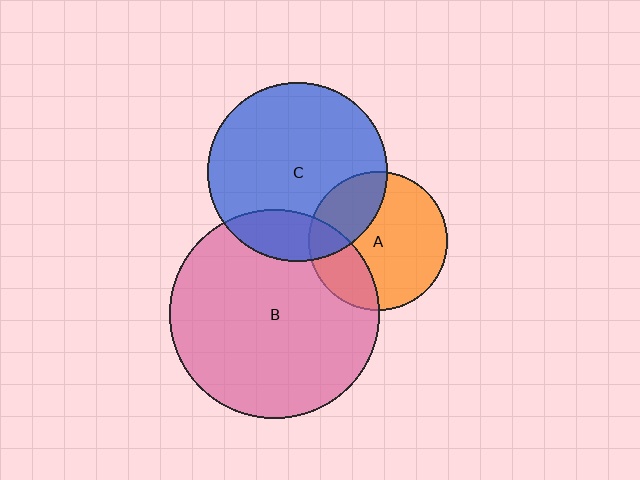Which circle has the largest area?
Circle B (pink).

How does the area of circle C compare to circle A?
Approximately 1.7 times.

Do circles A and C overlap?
Yes.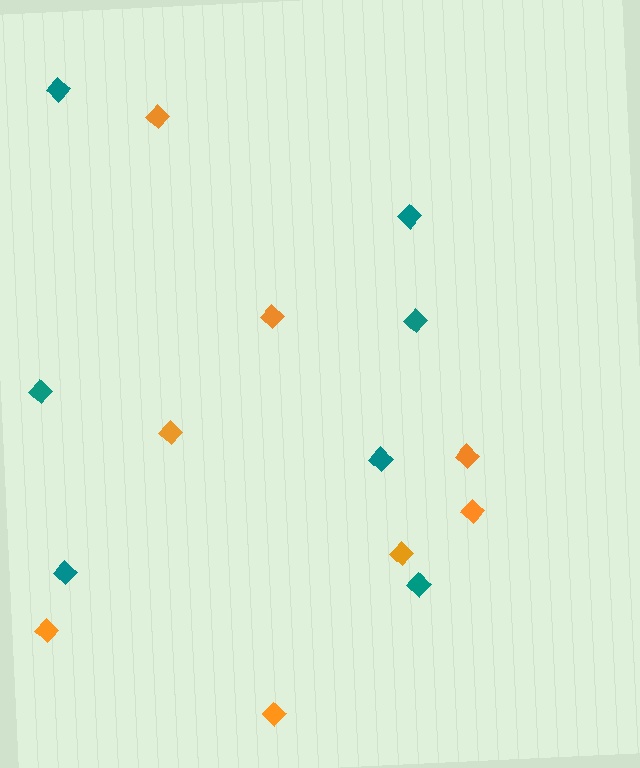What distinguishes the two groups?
There are 2 groups: one group of orange diamonds (8) and one group of teal diamonds (7).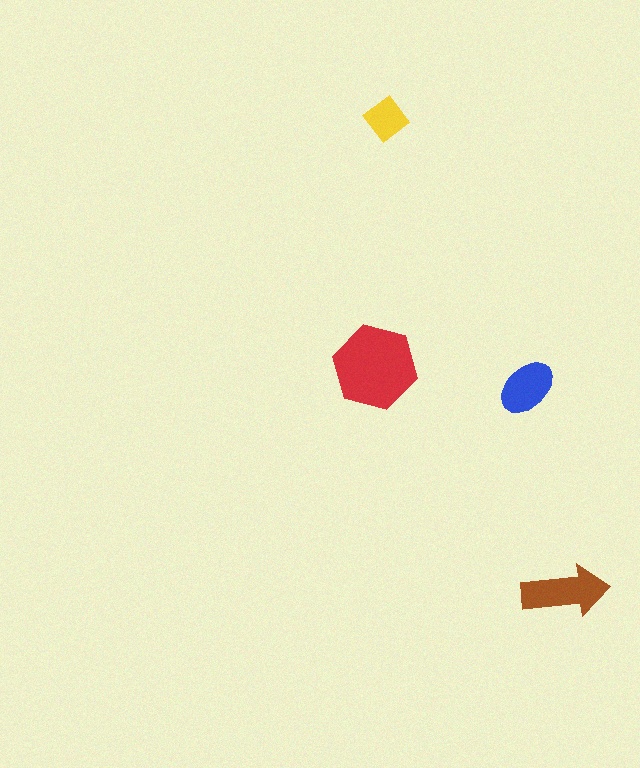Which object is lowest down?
The brown arrow is bottommost.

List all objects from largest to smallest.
The red hexagon, the brown arrow, the blue ellipse, the yellow diamond.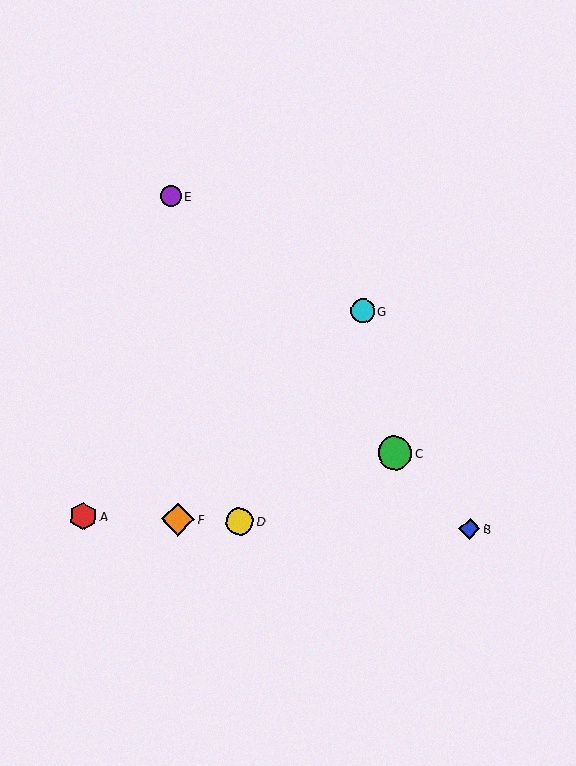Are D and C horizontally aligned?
No, D is at y≈521 and C is at y≈453.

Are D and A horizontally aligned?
Yes, both are at y≈521.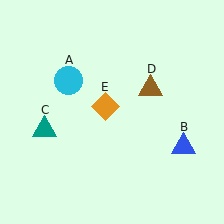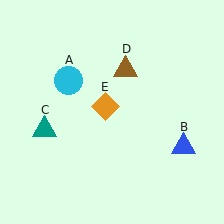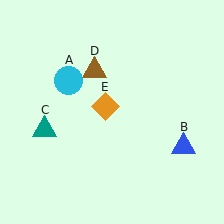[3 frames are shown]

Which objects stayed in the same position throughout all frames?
Cyan circle (object A) and blue triangle (object B) and teal triangle (object C) and orange diamond (object E) remained stationary.